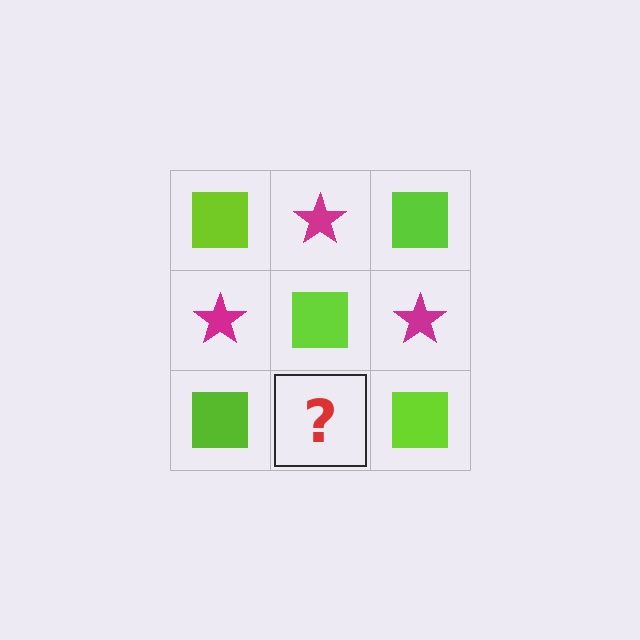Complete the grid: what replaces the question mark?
The question mark should be replaced with a magenta star.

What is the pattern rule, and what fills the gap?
The rule is that it alternates lime square and magenta star in a checkerboard pattern. The gap should be filled with a magenta star.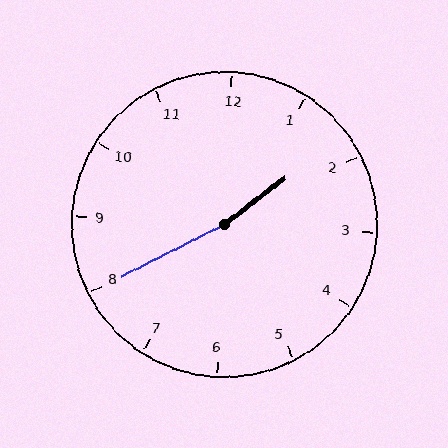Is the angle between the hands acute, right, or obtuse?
It is obtuse.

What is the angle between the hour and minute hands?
Approximately 170 degrees.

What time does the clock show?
1:40.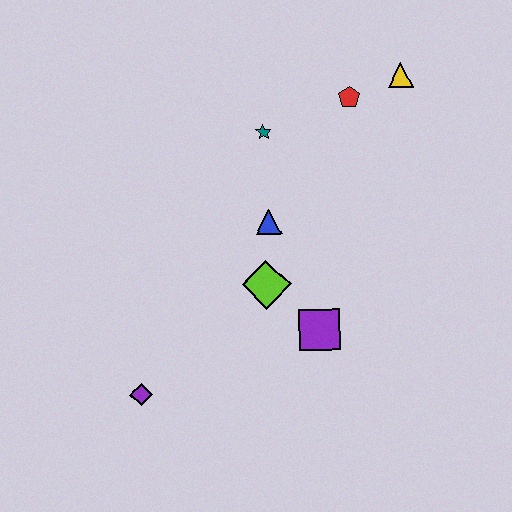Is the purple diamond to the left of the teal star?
Yes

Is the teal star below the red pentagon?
Yes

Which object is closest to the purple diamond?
The lime diamond is closest to the purple diamond.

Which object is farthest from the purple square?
The yellow triangle is farthest from the purple square.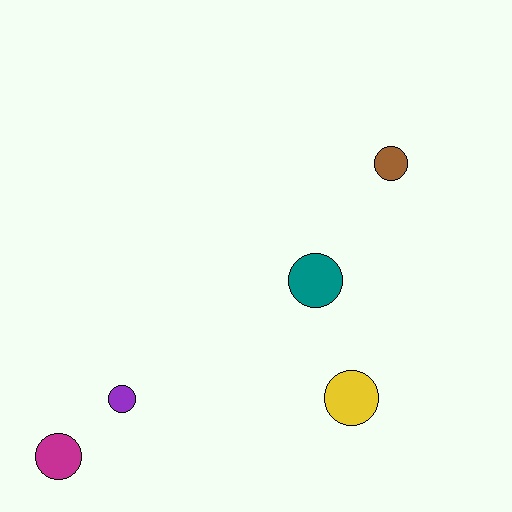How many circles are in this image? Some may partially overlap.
There are 5 circles.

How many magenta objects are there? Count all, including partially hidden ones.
There is 1 magenta object.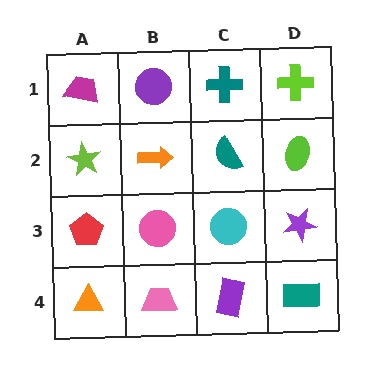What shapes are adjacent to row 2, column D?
A lime cross (row 1, column D), a purple star (row 3, column D), a teal semicircle (row 2, column C).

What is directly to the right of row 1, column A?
A purple circle.